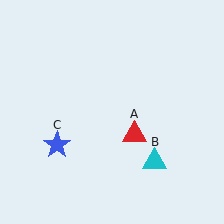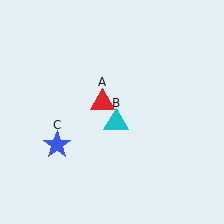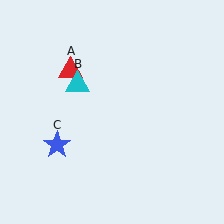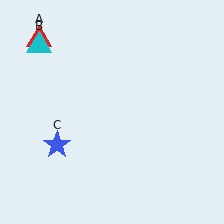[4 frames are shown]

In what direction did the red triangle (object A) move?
The red triangle (object A) moved up and to the left.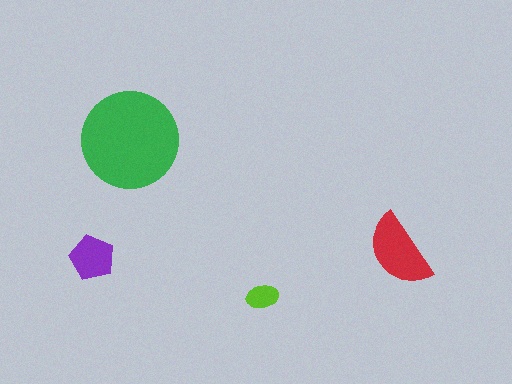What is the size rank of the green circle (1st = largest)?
1st.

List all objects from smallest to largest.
The lime ellipse, the purple pentagon, the red semicircle, the green circle.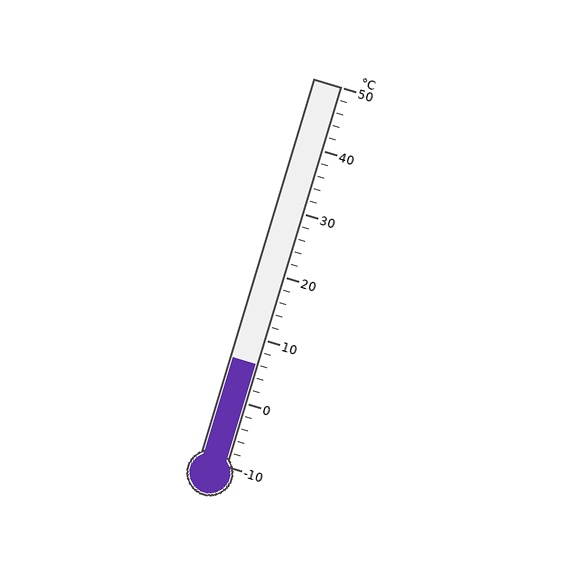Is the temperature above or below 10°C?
The temperature is below 10°C.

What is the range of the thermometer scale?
The thermometer scale ranges from -10°C to 50°C.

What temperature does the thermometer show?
The thermometer shows approximately 6°C.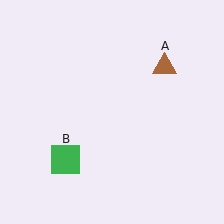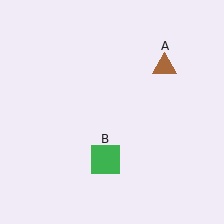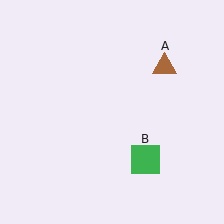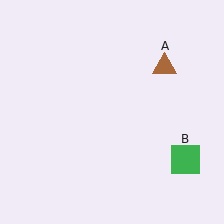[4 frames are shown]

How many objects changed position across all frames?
1 object changed position: green square (object B).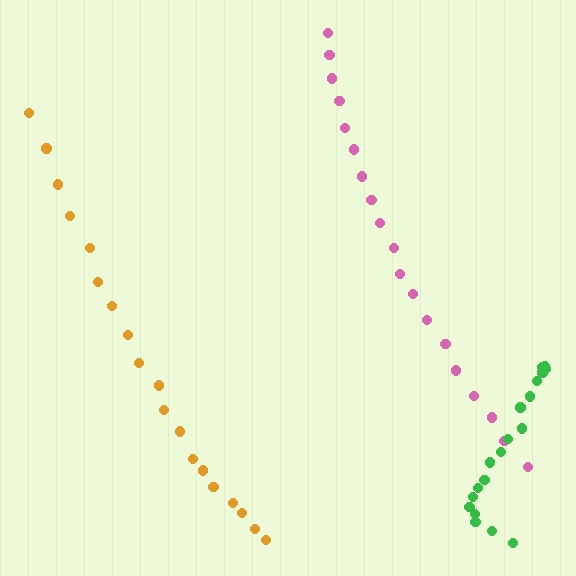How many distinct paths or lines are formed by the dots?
There are 3 distinct paths.